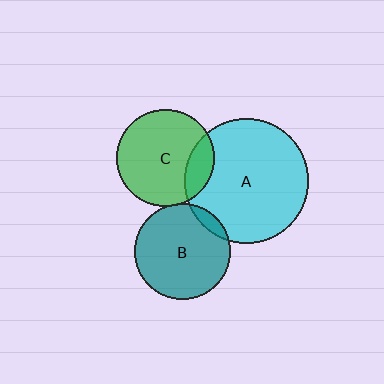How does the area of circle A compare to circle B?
Approximately 1.7 times.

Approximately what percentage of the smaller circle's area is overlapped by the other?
Approximately 5%.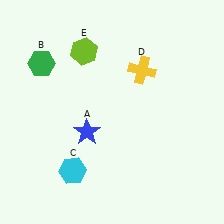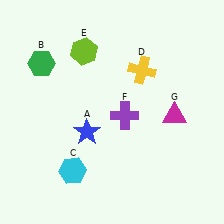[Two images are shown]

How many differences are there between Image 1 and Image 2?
There are 2 differences between the two images.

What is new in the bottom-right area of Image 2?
A purple cross (F) was added in the bottom-right area of Image 2.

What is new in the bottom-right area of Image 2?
A magenta triangle (G) was added in the bottom-right area of Image 2.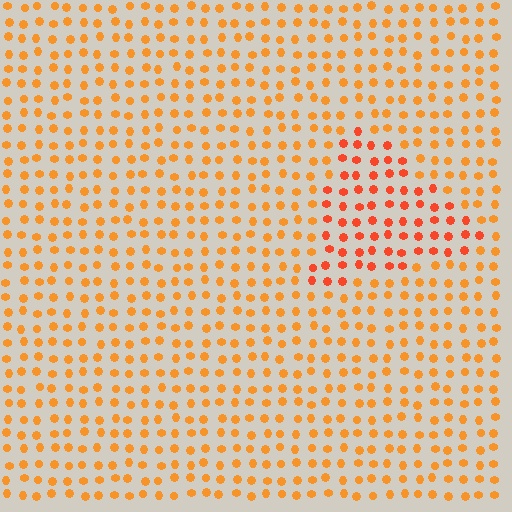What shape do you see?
I see a triangle.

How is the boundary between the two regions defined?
The boundary is defined purely by a slight shift in hue (about 23 degrees). Spacing, size, and orientation are identical on both sides.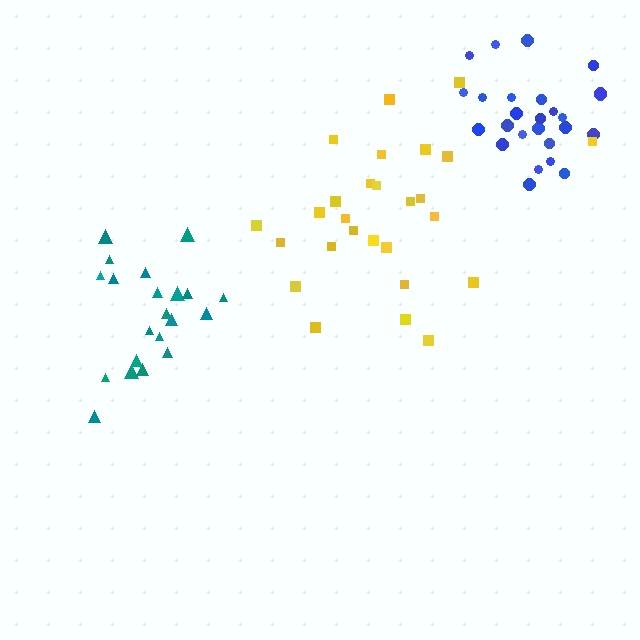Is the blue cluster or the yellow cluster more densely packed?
Blue.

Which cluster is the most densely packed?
Blue.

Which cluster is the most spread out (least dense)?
Yellow.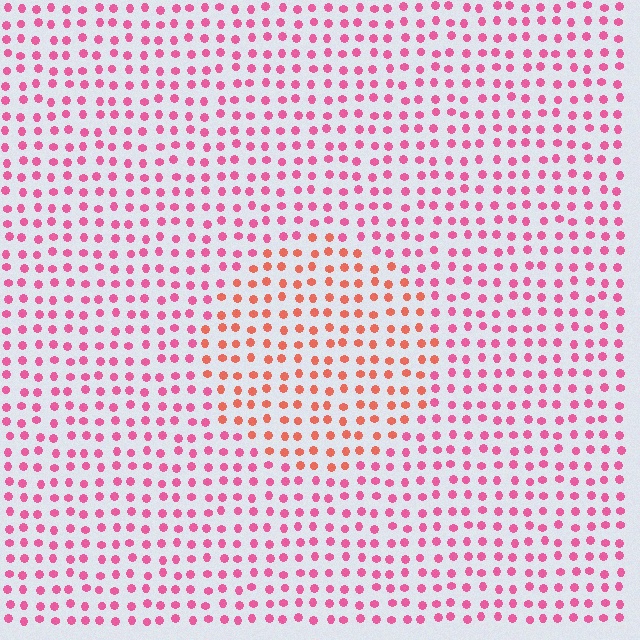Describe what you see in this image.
The image is filled with small pink elements in a uniform arrangement. A circle-shaped region is visible where the elements are tinted to a slightly different hue, forming a subtle color boundary.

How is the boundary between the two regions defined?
The boundary is defined purely by a slight shift in hue (about 35 degrees). Spacing, size, and orientation are identical on both sides.